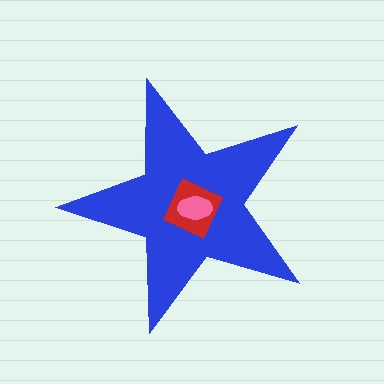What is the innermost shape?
The pink ellipse.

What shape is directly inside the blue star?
The red diamond.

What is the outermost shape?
The blue star.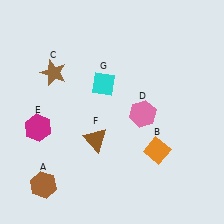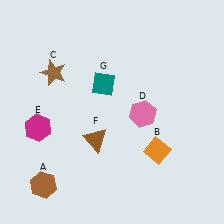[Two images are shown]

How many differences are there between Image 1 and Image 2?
There is 1 difference between the two images.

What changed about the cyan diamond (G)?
In Image 1, G is cyan. In Image 2, it changed to teal.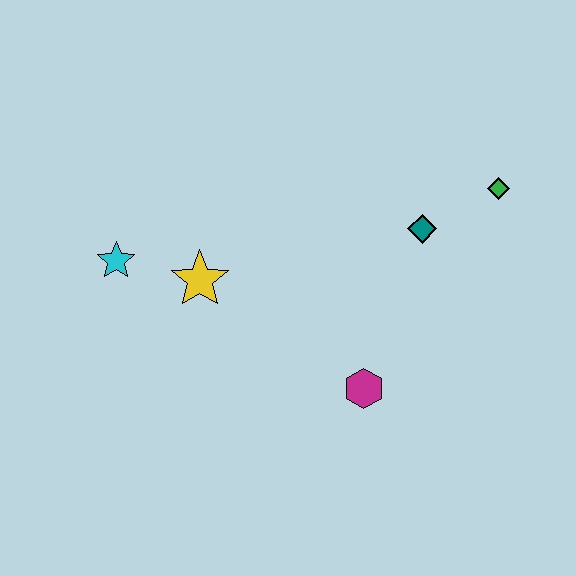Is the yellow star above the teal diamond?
No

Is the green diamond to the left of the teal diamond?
No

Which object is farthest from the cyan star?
The green diamond is farthest from the cyan star.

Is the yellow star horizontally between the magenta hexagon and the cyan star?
Yes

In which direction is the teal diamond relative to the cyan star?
The teal diamond is to the right of the cyan star.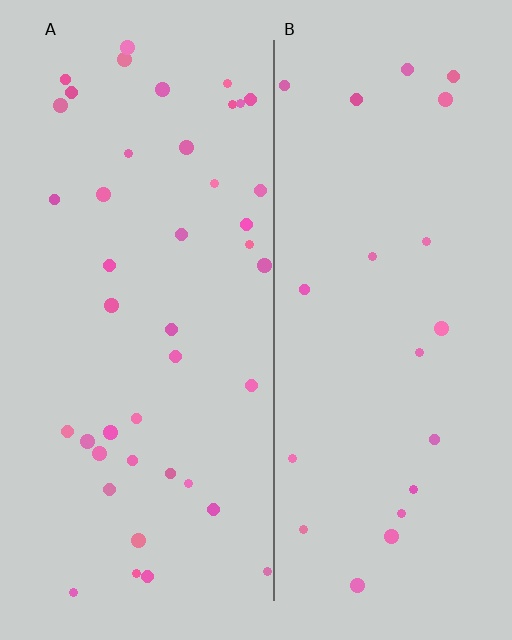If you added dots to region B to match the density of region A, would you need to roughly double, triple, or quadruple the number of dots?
Approximately double.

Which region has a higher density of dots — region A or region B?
A (the left).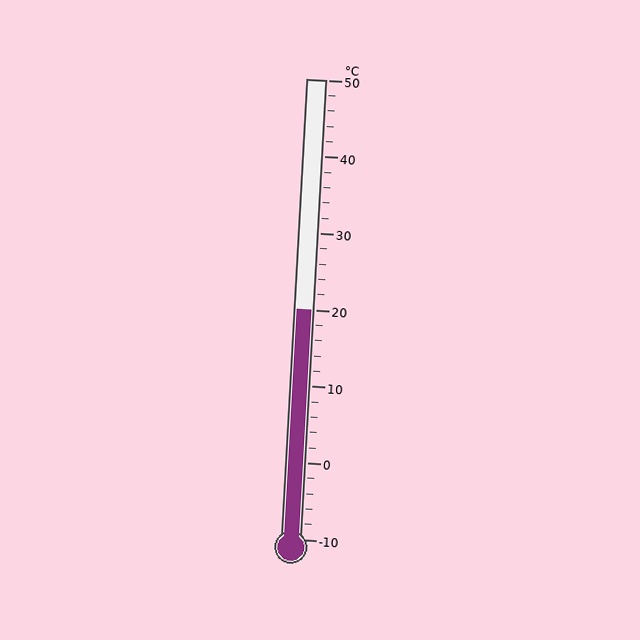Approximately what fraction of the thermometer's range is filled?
The thermometer is filled to approximately 50% of its range.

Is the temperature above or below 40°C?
The temperature is below 40°C.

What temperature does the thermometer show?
The thermometer shows approximately 20°C.